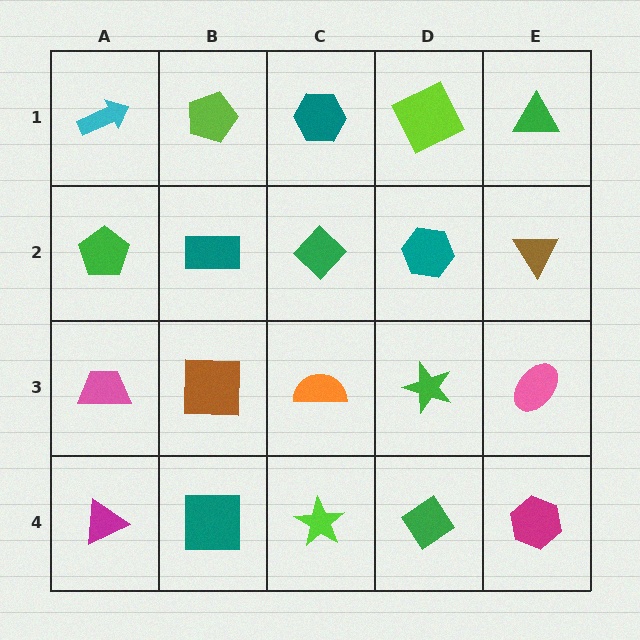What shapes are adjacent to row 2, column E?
A green triangle (row 1, column E), a pink ellipse (row 3, column E), a teal hexagon (row 2, column D).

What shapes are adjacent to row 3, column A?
A green pentagon (row 2, column A), a magenta triangle (row 4, column A), a brown square (row 3, column B).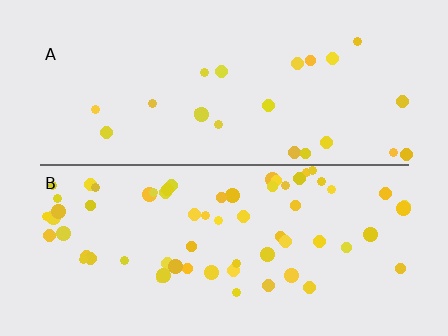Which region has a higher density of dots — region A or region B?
B (the bottom).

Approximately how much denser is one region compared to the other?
Approximately 2.9× — region B over region A.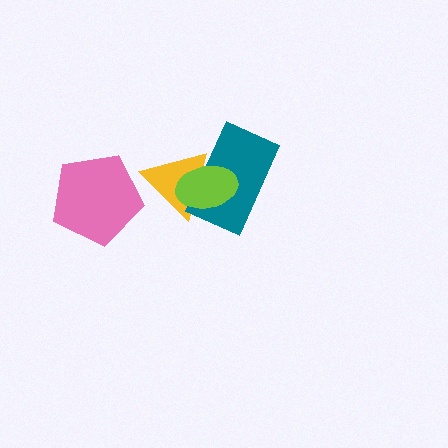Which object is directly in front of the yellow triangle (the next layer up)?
The teal rectangle is directly in front of the yellow triangle.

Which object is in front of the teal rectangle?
The lime ellipse is in front of the teal rectangle.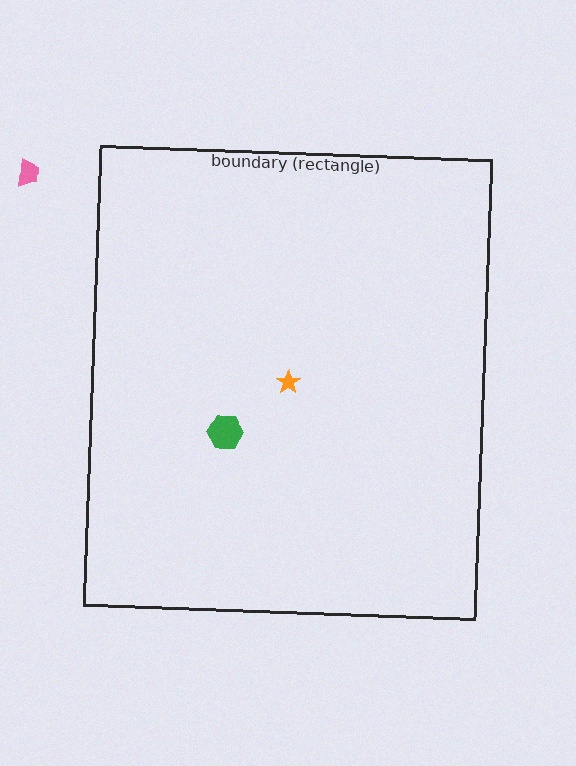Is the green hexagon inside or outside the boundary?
Inside.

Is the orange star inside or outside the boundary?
Inside.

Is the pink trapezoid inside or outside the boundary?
Outside.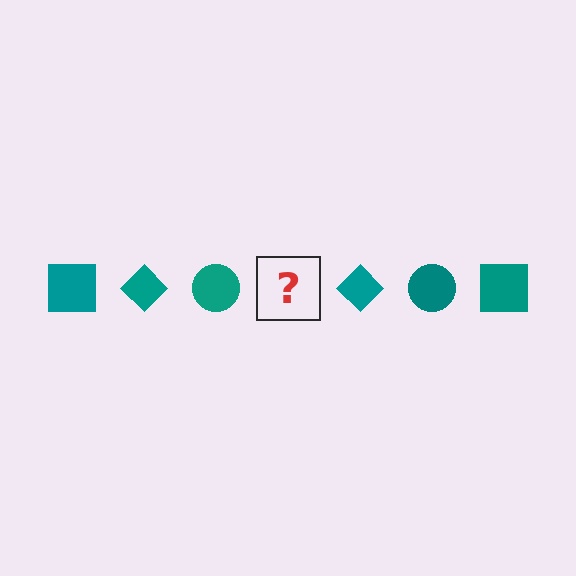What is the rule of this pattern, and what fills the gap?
The rule is that the pattern cycles through square, diamond, circle shapes in teal. The gap should be filled with a teal square.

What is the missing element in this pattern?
The missing element is a teal square.